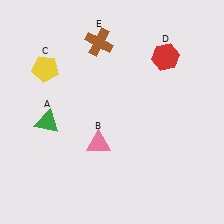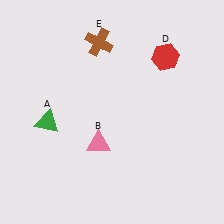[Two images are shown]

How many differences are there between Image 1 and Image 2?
There is 1 difference between the two images.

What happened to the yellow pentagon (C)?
The yellow pentagon (C) was removed in Image 2. It was in the top-left area of Image 1.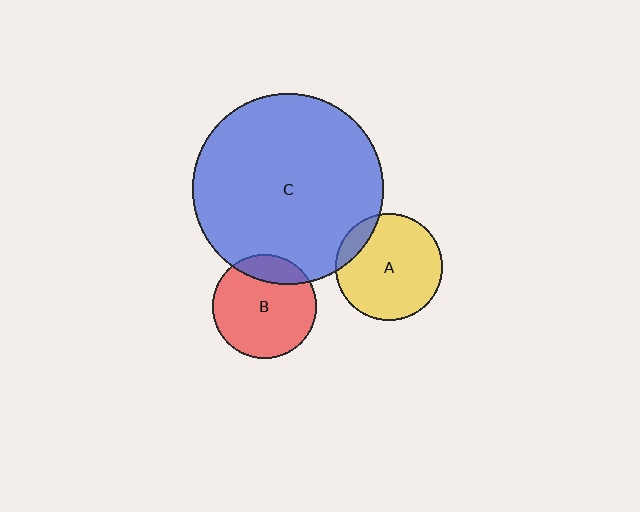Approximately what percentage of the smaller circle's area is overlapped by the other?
Approximately 20%.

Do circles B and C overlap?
Yes.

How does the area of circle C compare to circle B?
Approximately 3.4 times.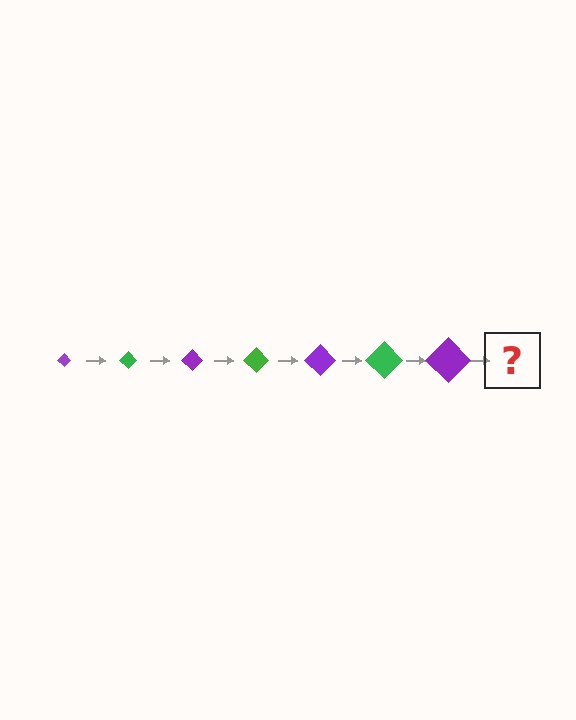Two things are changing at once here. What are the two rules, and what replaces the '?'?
The two rules are that the diamond grows larger each step and the color cycles through purple and green. The '?' should be a green diamond, larger than the previous one.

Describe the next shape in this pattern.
It should be a green diamond, larger than the previous one.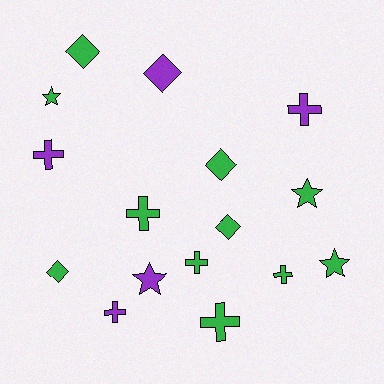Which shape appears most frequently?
Cross, with 7 objects.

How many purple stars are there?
There is 1 purple star.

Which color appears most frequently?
Green, with 11 objects.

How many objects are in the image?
There are 16 objects.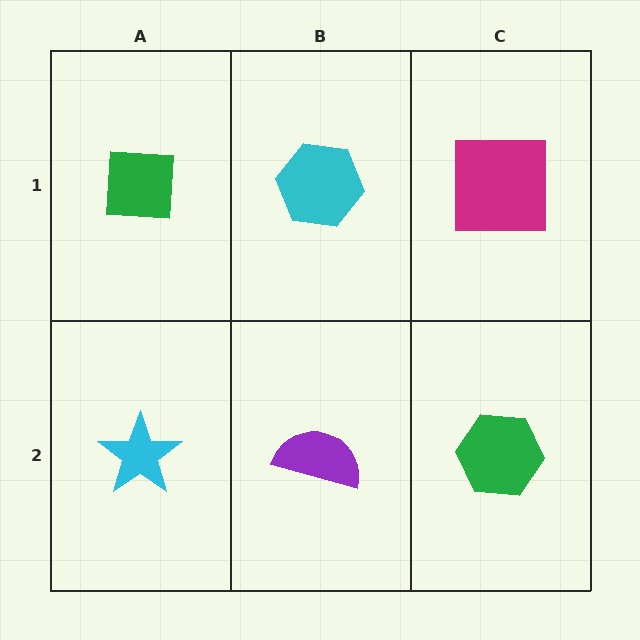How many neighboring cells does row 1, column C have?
2.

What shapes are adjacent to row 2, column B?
A cyan hexagon (row 1, column B), a cyan star (row 2, column A), a green hexagon (row 2, column C).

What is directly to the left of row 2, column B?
A cyan star.